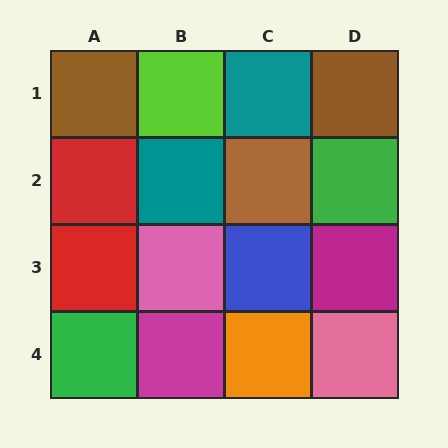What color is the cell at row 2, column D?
Green.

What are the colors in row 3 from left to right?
Red, pink, blue, magenta.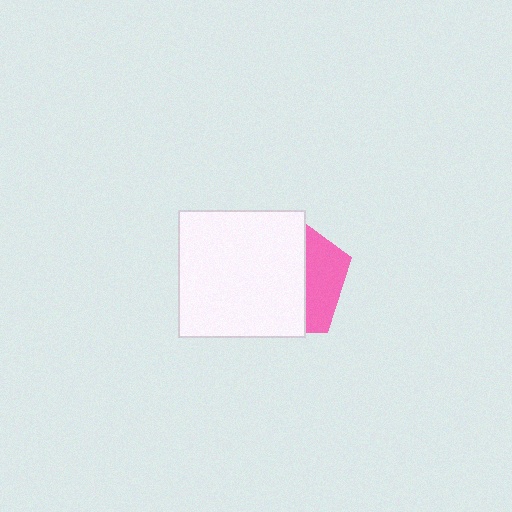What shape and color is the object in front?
The object in front is a white square.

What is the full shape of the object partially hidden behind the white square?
The partially hidden object is a pink pentagon.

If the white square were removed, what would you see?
You would see the complete pink pentagon.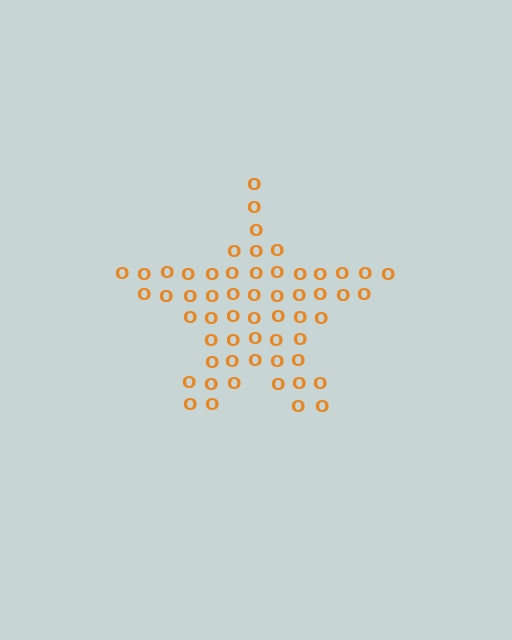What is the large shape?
The large shape is a star.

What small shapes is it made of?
It is made of small letter O's.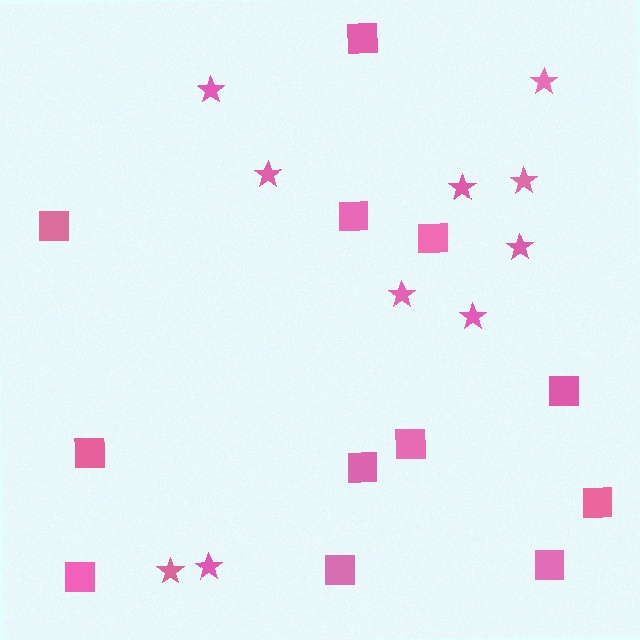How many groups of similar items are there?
There are 2 groups: one group of squares (12) and one group of stars (10).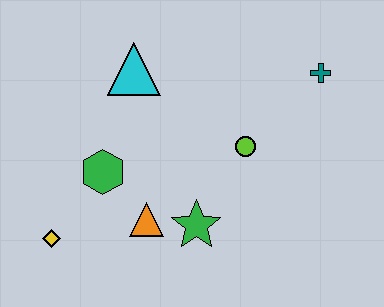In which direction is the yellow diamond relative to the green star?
The yellow diamond is to the left of the green star.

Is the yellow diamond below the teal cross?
Yes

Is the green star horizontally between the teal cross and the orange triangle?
Yes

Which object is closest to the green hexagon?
The orange triangle is closest to the green hexagon.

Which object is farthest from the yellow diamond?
The teal cross is farthest from the yellow diamond.